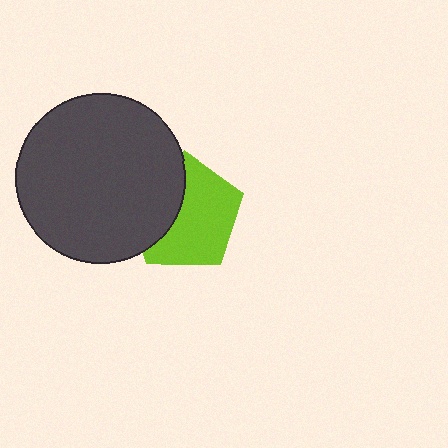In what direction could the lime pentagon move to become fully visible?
The lime pentagon could move right. That would shift it out from behind the dark gray circle entirely.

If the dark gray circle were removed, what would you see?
You would see the complete lime pentagon.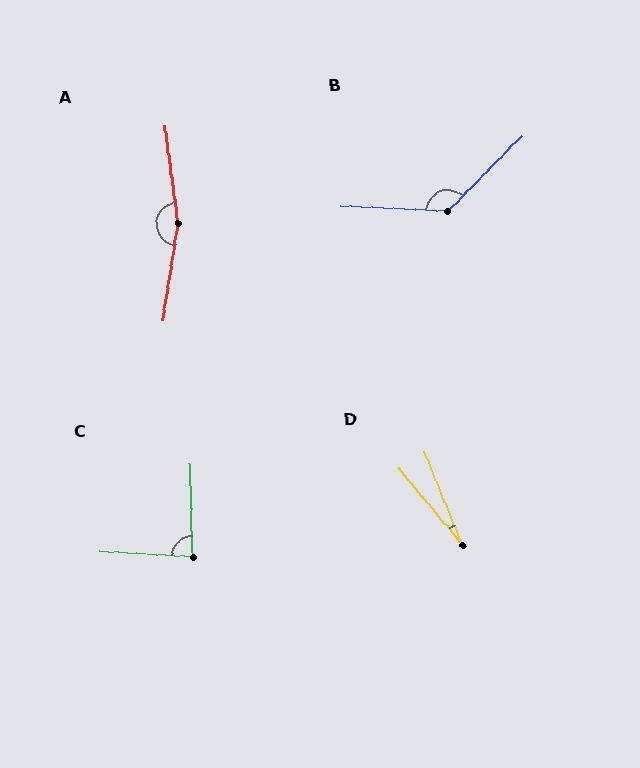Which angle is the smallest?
D, at approximately 18 degrees.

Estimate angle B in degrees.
Approximately 132 degrees.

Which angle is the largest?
A, at approximately 164 degrees.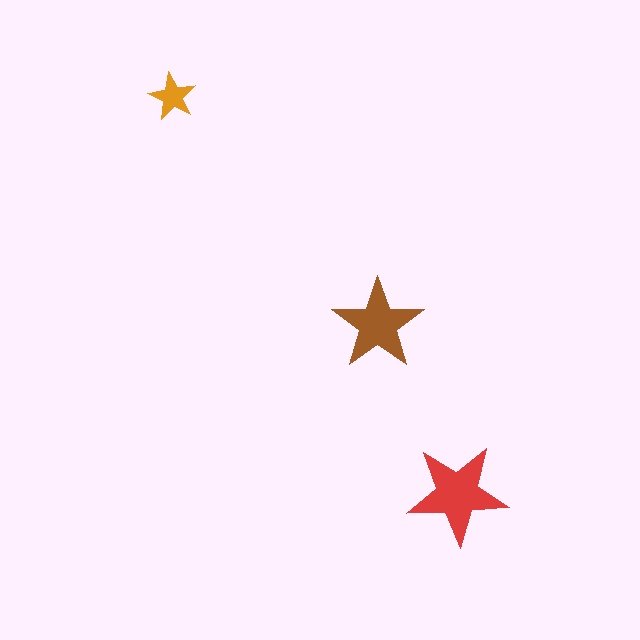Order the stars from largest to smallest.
the red one, the brown one, the orange one.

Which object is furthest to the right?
The red star is rightmost.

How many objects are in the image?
There are 3 objects in the image.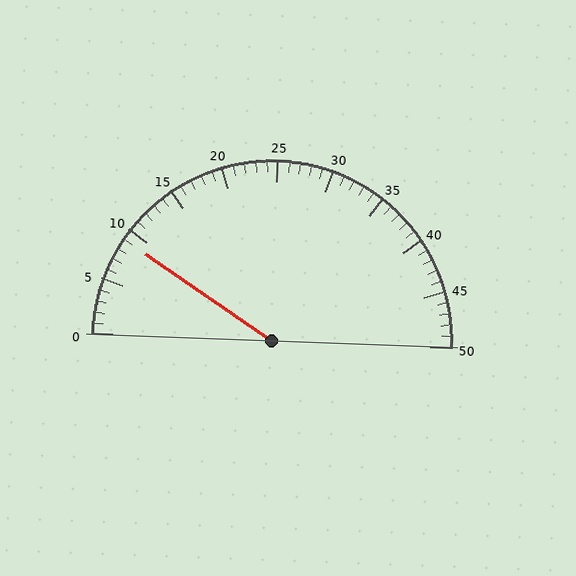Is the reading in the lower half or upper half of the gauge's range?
The reading is in the lower half of the range (0 to 50).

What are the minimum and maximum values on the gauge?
The gauge ranges from 0 to 50.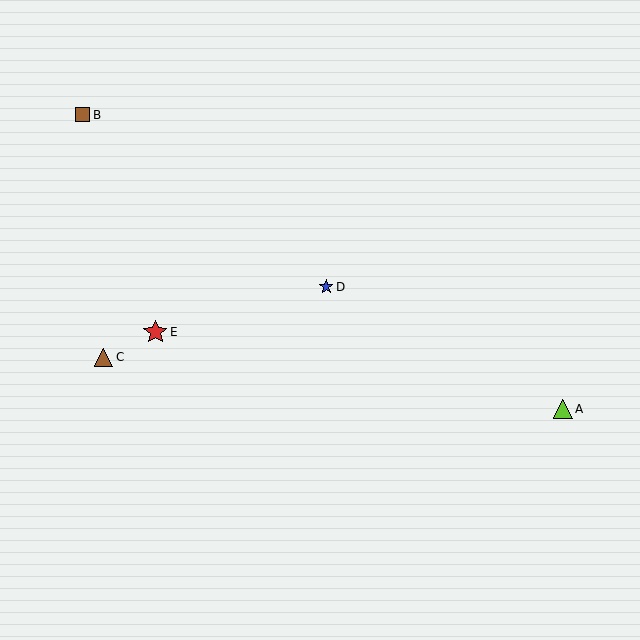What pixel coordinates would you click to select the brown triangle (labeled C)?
Click at (104, 357) to select the brown triangle C.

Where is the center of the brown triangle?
The center of the brown triangle is at (104, 357).